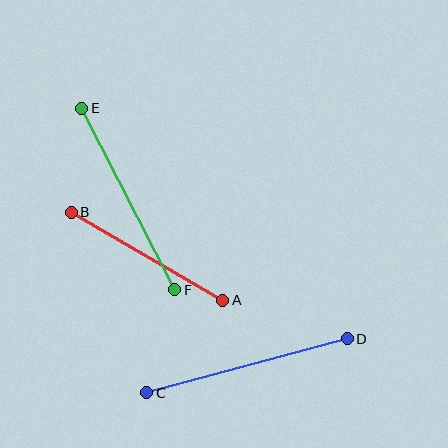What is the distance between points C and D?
The distance is approximately 208 pixels.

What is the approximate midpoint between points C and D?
The midpoint is at approximately (247, 366) pixels.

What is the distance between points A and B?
The distance is approximately 175 pixels.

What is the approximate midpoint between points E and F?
The midpoint is at approximately (128, 199) pixels.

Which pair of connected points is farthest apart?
Points C and D are farthest apart.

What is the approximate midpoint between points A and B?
The midpoint is at approximately (147, 256) pixels.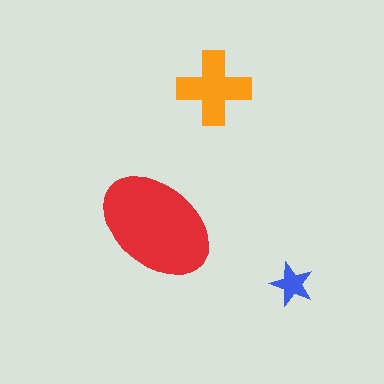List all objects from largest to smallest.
The red ellipse, the orange cross, the blue star.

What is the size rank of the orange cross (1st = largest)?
2nd.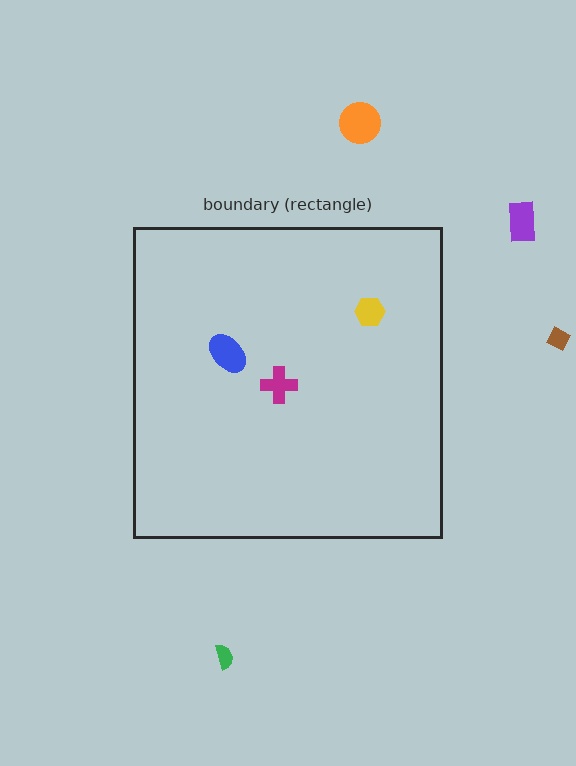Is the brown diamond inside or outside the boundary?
Outside.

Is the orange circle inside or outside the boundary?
Outside.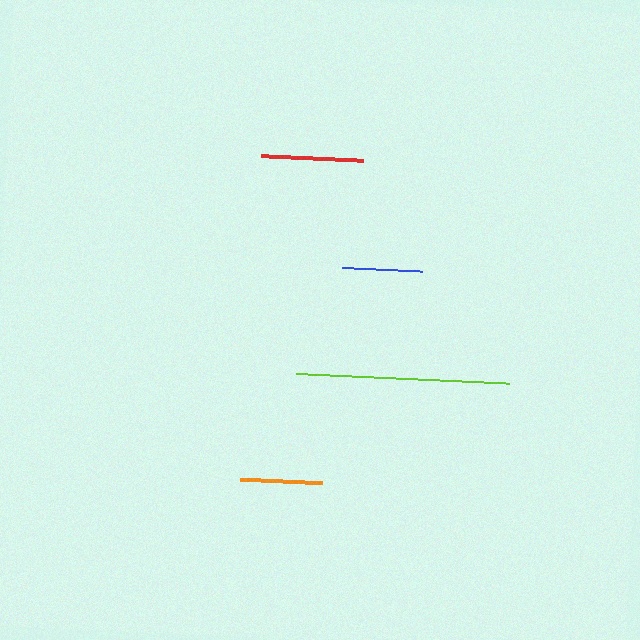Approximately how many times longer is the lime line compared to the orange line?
The lime line is approximately 2.6 times the length of the orange line.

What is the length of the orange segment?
The orange segment is approximately 82 pixels long.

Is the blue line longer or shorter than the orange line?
The orange line is longer than the blue line.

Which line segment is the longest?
The lime line is the longest at approximately 215 pixels.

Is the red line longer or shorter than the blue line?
The red line is longer than the blue line.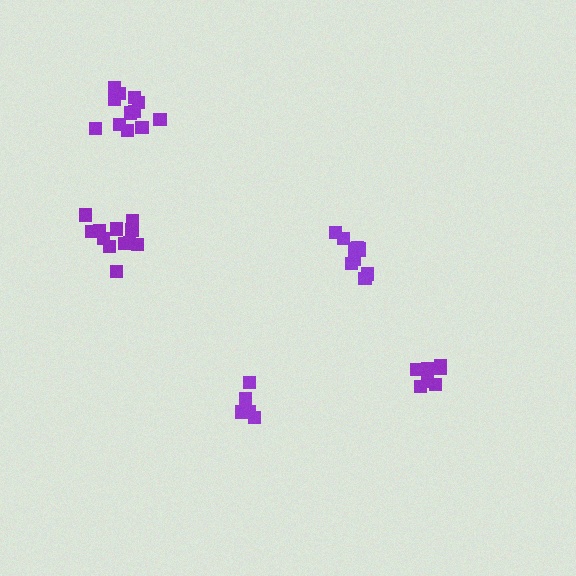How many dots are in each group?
Group 1: 12 dots, Group 2: 7 dots, Group 3: 12 dots, Group 4: 6 dots, Group 5: 12 dots (49 total).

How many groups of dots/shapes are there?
There are 5 groups.